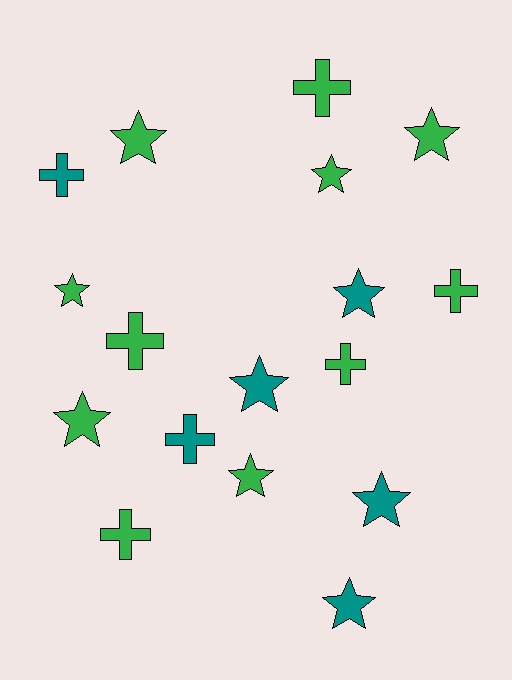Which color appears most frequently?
Green, with 11 objects.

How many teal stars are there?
There are 4 teal stars.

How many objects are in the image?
There are 17 objects.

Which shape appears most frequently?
Star, with 10 objects.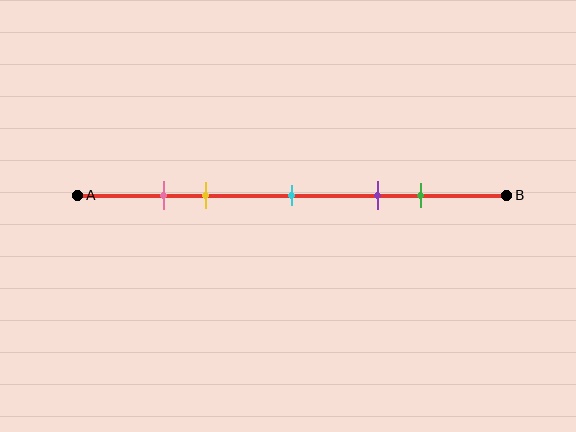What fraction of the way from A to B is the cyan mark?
The cyan mark is approximately 50% (0.5) of the way from A to B.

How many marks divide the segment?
There are 5 marks dividing the segment.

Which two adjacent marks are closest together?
The pink and yellow marks are the closest adjacent pair.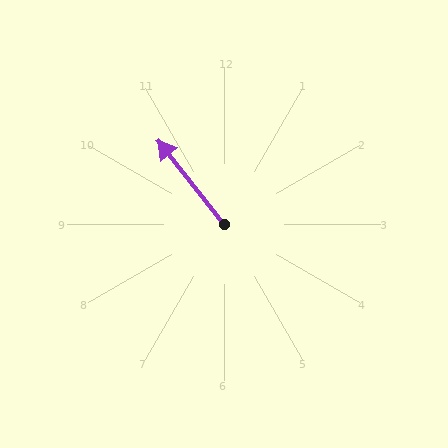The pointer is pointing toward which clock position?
Roughly 11 o'clock.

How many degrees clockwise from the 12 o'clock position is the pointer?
Approximately 322 degrees.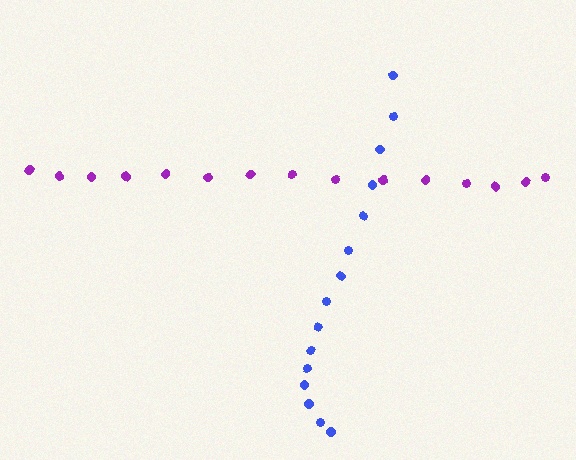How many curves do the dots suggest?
There are 2 distinct paths.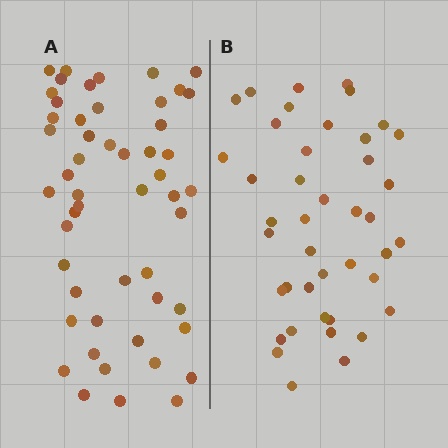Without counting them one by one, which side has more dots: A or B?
Region A (the left region) has more dots.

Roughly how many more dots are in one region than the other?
Region A has roughly 10 or so more dots than region B.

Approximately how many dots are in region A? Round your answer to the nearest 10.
About 50 dots. (The exact count is 52, which rounds to 50.)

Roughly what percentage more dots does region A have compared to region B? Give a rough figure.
About 25% more.